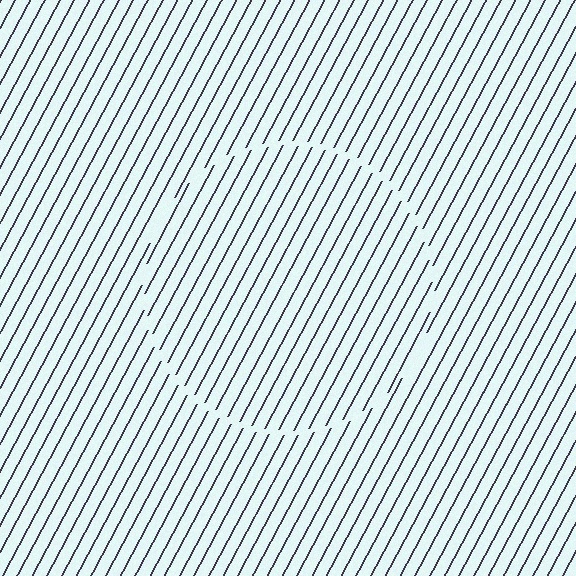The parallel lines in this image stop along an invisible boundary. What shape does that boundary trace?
An illusory circle. The interior of the shape contains the same grating, shifted by half a period — the contour is defined by the phase discontinuity where line-ends from the inner and outer gratings abut.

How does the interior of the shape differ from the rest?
The interior of the shape contains the same grating, shifted by half a period — the contour is defined by the phase discontinuity where line-ends from the inner and outer gratings abut.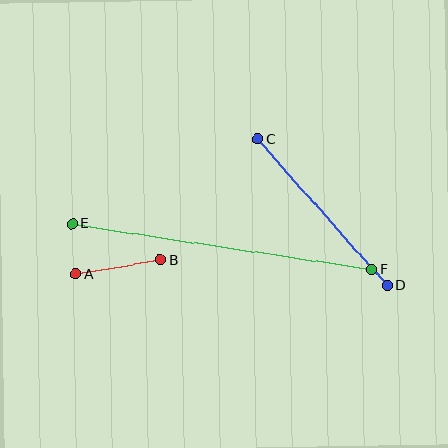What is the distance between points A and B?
The distance is approximately 86 pixels.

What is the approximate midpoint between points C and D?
The midpoint is at approximately (322, 212) pixels.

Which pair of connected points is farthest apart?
Points E and F are farthest apart.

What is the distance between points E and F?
The distance is approximately 303 pixels.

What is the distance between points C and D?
The distance is approximately 196 pixels.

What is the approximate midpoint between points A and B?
The midpoint is at approximately (118, 267) pixels.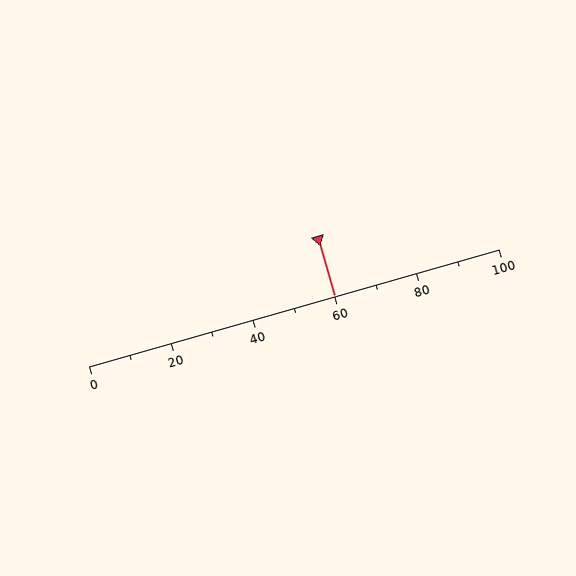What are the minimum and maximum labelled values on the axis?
The axis runs from 0 to 100.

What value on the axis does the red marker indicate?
The marker indicates approximately 60.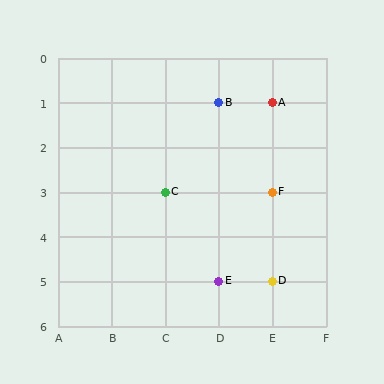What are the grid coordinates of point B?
Point B is at grid coordinates (D, 1).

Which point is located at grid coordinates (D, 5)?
Point E is at (D, 5).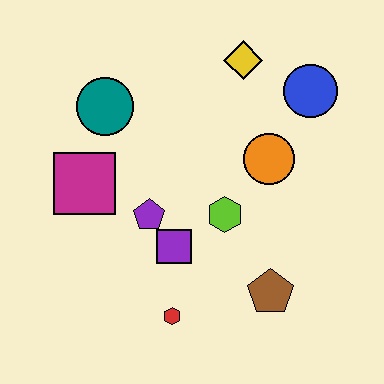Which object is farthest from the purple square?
The blue circle is farthest from the purple square.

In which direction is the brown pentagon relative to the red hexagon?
The brown pentagon is to the right of the red hexagon.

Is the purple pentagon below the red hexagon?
No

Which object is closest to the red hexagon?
The purple square is closest to the red hexagon.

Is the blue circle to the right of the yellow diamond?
Yes